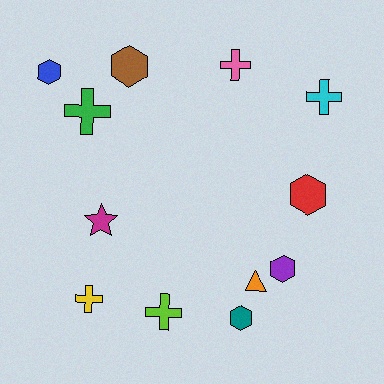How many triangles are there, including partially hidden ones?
There is 1 triangle.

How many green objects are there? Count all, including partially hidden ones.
There is 1 green object.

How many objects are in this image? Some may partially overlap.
There are 12 objects.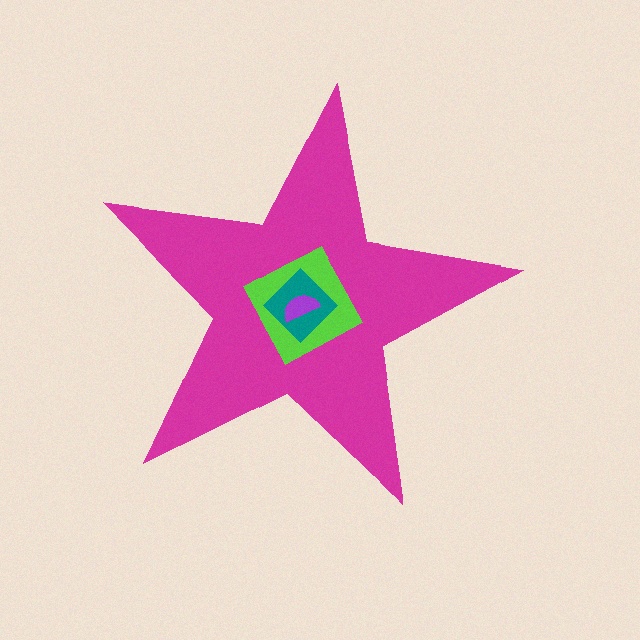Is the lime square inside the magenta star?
Yes.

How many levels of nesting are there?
4.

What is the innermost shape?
The purple semicircle.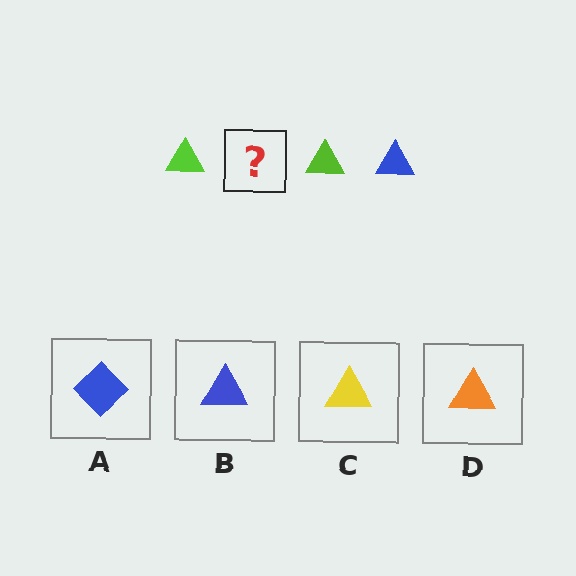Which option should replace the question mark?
Option B.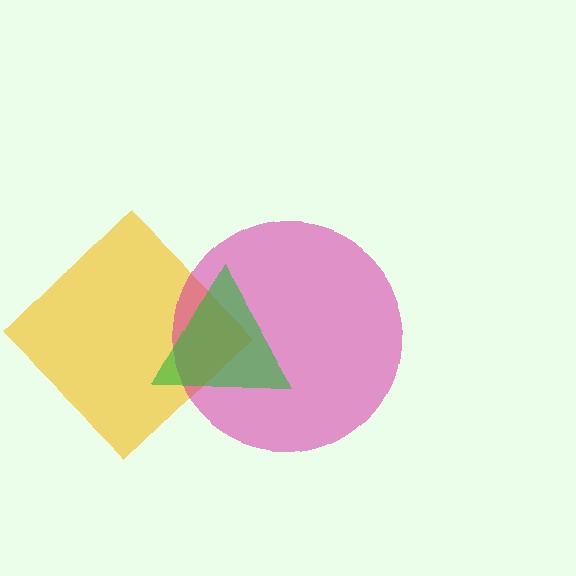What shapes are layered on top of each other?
The layered shapes are: a yellow diamond, a magenta circle, a green triangle.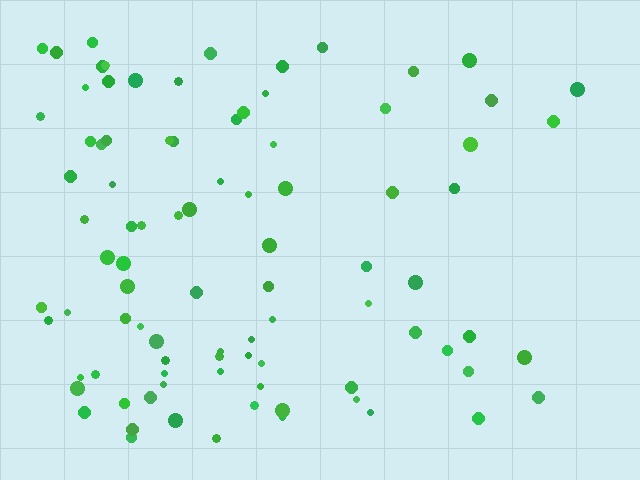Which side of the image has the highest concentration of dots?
The left.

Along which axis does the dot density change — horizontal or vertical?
Horizontal.